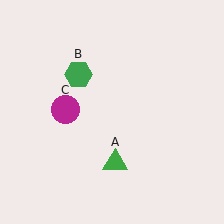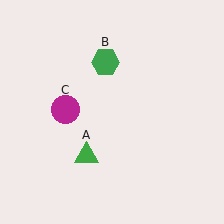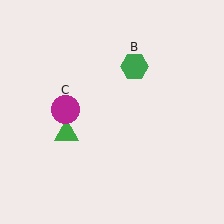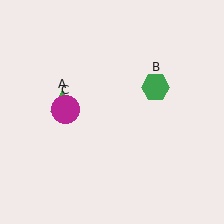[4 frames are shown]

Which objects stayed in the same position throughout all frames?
Magenta circle (object C) remained stationary.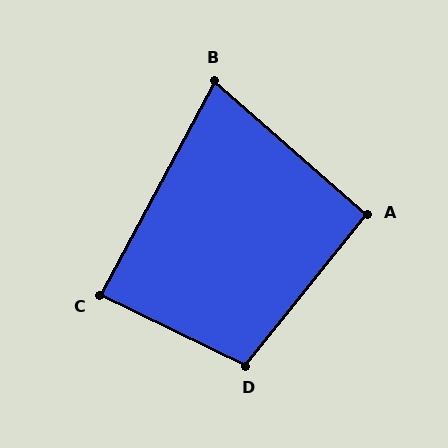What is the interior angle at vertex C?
Approximately 88 degrees (approximately right).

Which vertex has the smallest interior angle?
B, at approximately 77 degrees.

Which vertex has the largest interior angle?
D, at approximately 103 degrees.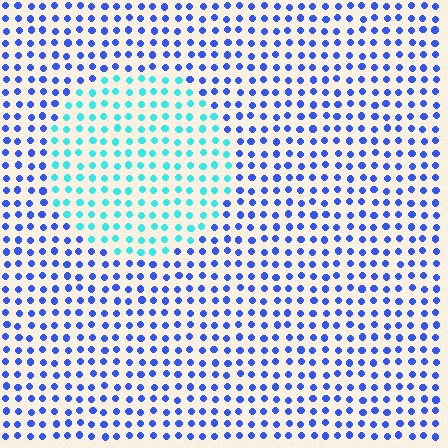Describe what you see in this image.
The image is filled with small blue elements in a uniform arrangement. A circle-shaped region is visible where the elements are tinted to a slightly different hue, forming a subtle color boundary.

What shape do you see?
I see a circle.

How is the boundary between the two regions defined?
The boundary is defined purely by a slight shift in hue (about 51 degrees). Spacing, size, and orientation are identical on both sides.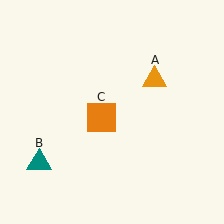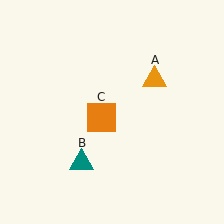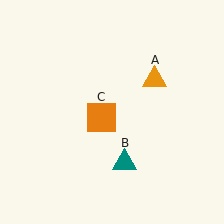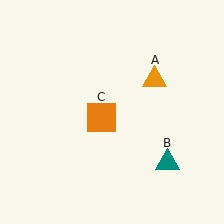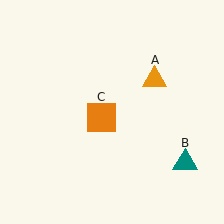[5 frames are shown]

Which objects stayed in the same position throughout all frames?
Orange triangle (object A) and orange square (object C) remained stationary.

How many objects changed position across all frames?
1 object changed position: teal triangle (object B).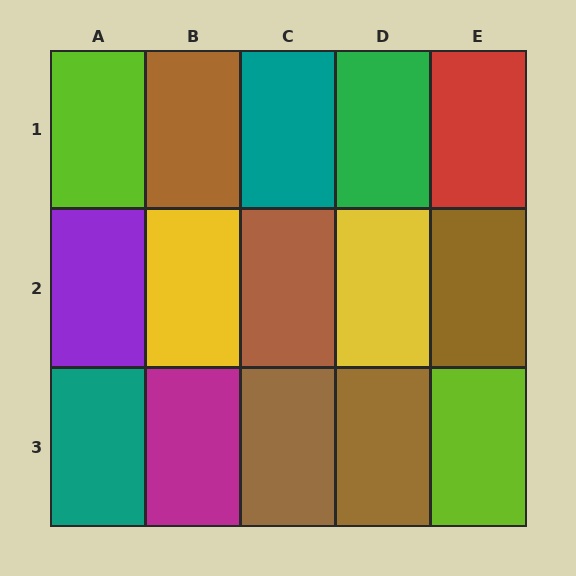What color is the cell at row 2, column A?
Purple.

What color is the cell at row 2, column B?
Yellow.